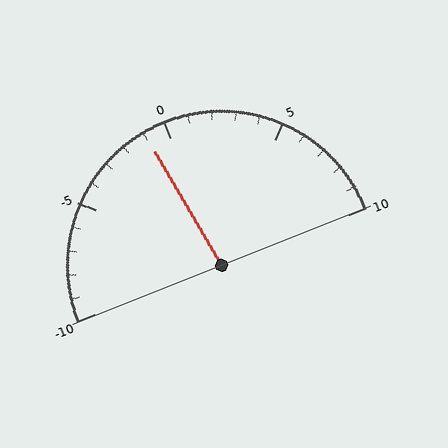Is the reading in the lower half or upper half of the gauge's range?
The reading is in the lower half of the range (-10 to 10).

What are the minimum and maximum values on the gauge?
The gauge ranges from -10 to 10.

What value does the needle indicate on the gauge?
The needle indicates approximately -1.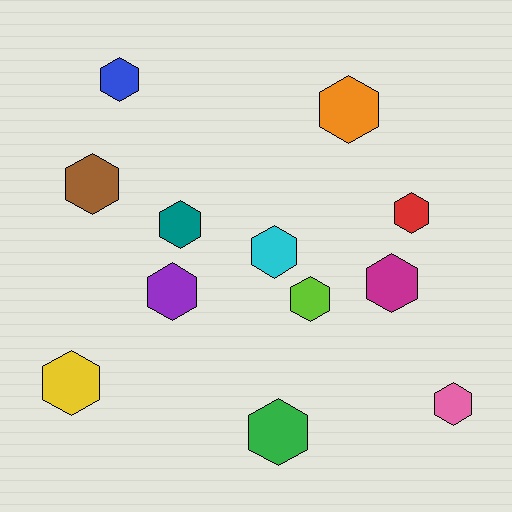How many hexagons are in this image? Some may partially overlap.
There are 12 hexagons.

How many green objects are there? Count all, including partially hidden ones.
There is 1 green object.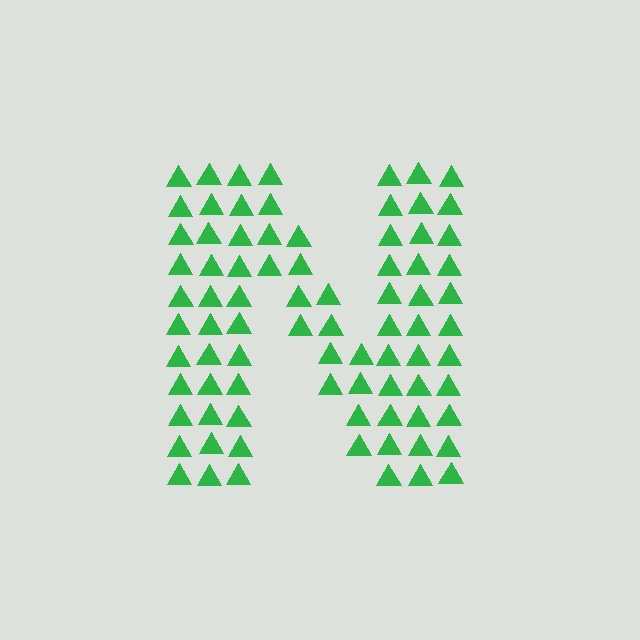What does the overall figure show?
The overall figure shows the letter N.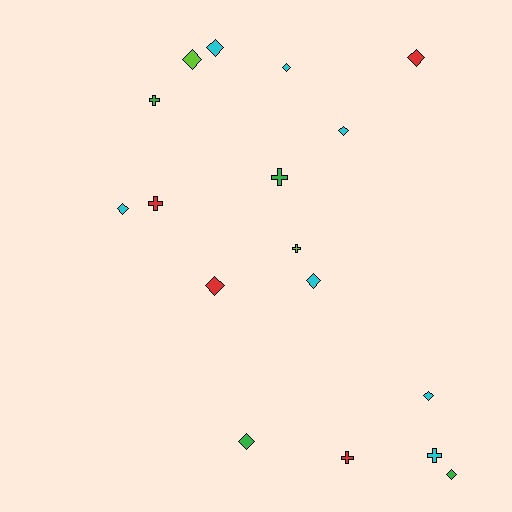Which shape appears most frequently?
Diamond, with 11 objects.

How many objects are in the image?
There are 17 objects.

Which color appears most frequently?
Cyan, with 7 objects.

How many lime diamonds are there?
There is 1 lime diamond.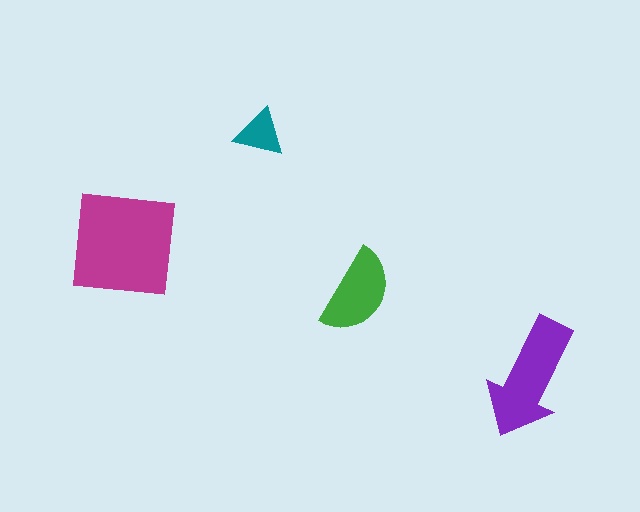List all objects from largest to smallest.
The magenta square, the purple arrow, the green semicircle, the teal triangle.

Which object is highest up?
The teal triangle is topmost.